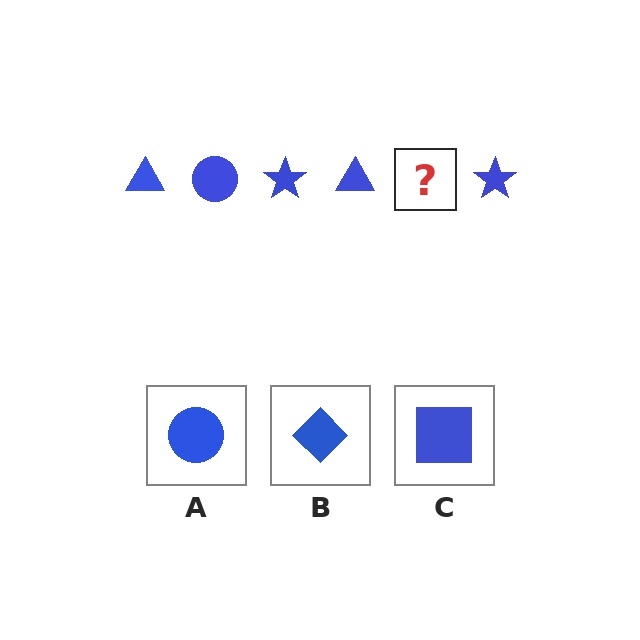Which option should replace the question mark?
Option A.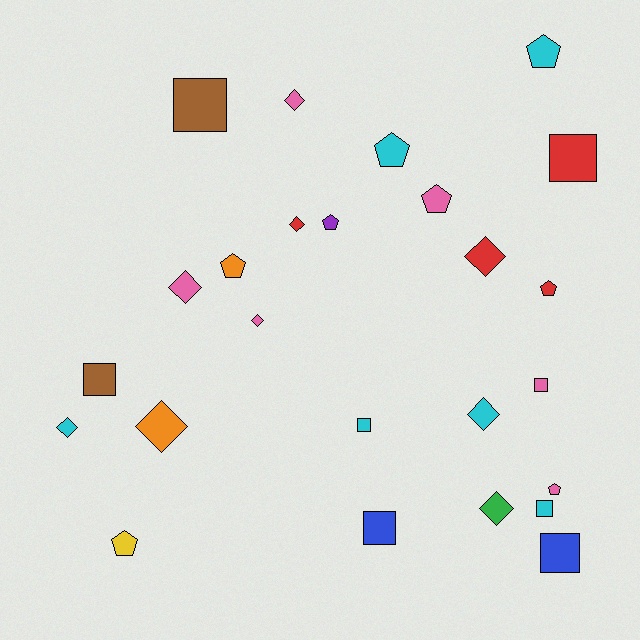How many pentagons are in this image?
There are 8 pentagons.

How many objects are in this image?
There are 25 objects.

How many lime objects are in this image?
There are no lime objects.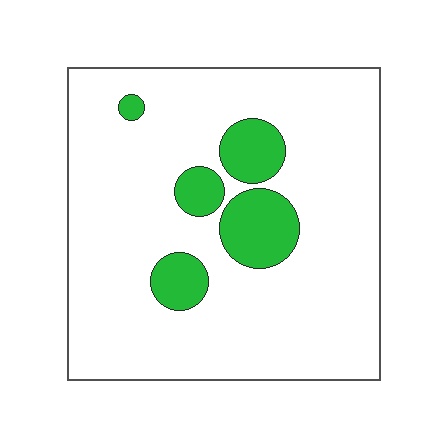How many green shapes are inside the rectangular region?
5.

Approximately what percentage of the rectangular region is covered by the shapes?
Approximately 15%.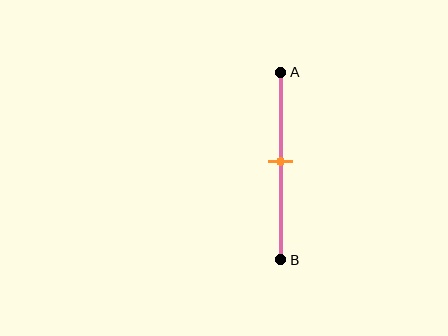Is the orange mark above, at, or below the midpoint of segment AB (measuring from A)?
The orange mark is approximately at the midpoint of segment AB.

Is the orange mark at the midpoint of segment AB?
Yes, the mark is approximately at the midpoint.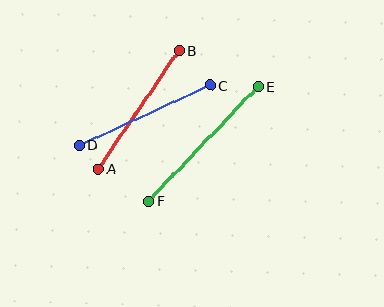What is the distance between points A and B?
The distance is approximately 143 pixels.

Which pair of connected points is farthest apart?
Points E and F are farthest apart.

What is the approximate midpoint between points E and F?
The midpoint is at approximately (203, 144) pixels.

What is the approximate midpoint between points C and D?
The midpoint is at approximately (145, 115) pixels.